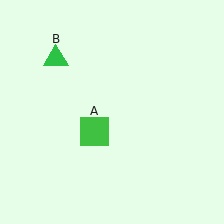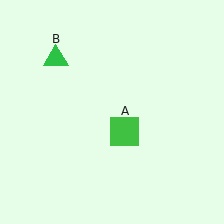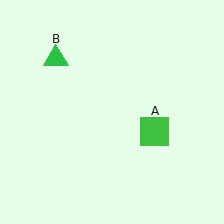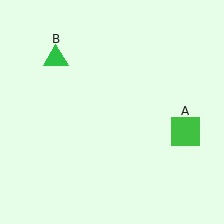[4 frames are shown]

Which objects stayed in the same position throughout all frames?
Green triangle (object B) remained stationary.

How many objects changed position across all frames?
1 object changed position: green square (object A).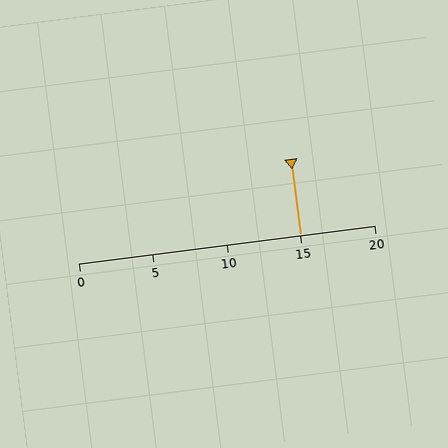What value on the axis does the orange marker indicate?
The marker indicates approximately 15.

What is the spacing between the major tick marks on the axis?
The major ticks are spaced 5 apart.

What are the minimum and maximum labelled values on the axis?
The axis runs from 0 to 20.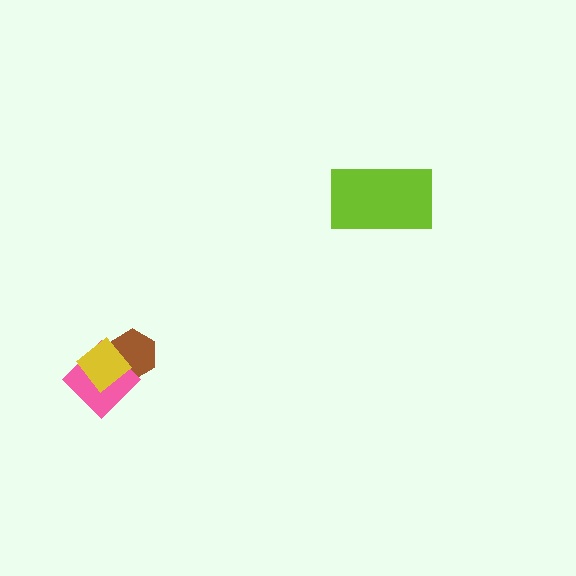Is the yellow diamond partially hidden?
No, no other shape covers it.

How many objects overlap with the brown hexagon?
2 objects overlap with the brown hexagon.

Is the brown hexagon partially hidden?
Yes, it is partially covered by another shape.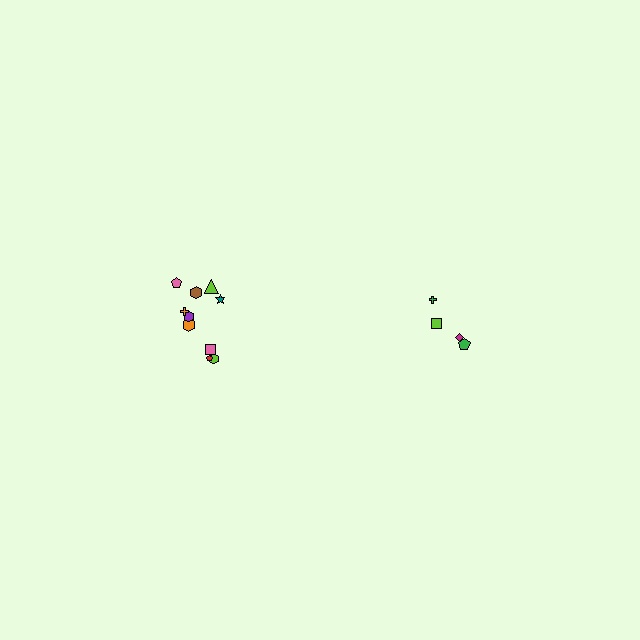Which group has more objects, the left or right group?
The left group.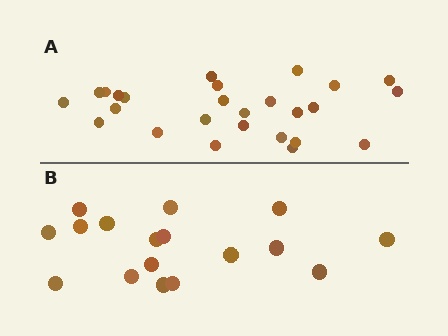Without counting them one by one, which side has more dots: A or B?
Region A (the top region) has more dots.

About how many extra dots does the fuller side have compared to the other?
Region A has roughly 8 or so more dots than region B.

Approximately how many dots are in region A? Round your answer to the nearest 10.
About 30 dots. (The exact count is 26, which rounds to 30.)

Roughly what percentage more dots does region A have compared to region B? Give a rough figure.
About 55% more.